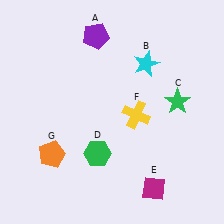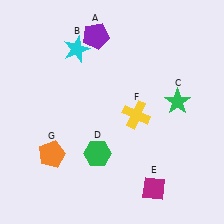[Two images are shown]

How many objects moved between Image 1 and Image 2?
1 object moved between the two images.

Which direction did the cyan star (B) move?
The cyan star (B) moved left.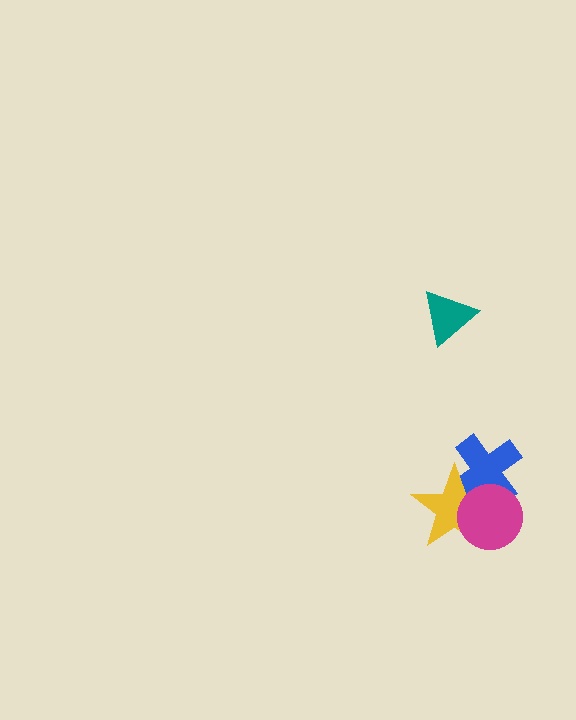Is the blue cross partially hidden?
Yes, it is partially covered by another shape.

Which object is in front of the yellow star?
The magenta circle is in front of the yellow star.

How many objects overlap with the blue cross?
2 objects overlap with the blue cross.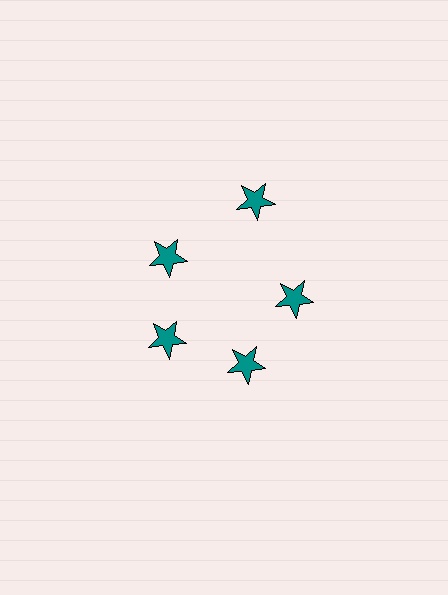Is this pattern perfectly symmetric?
No. The 5 teal stars are arranged in a ring, but one element near the 1 o'clock position is pushed outward from the center, breaking the 5-fold rotational symmetry.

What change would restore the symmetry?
The symmetry would be restored by moving it inward, back onto the ring so that all 5 stars sit at equal angles and equal distance from the center.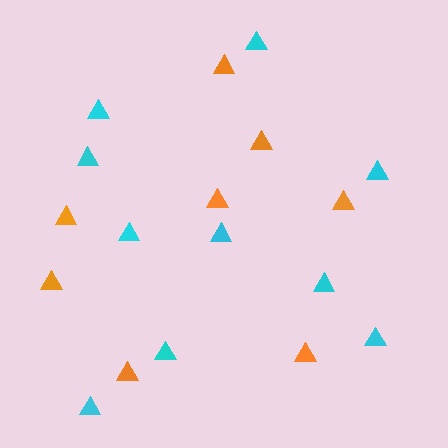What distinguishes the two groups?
There are 2 groups: one group of orange triangles (8) and one group of cyan triangles (10).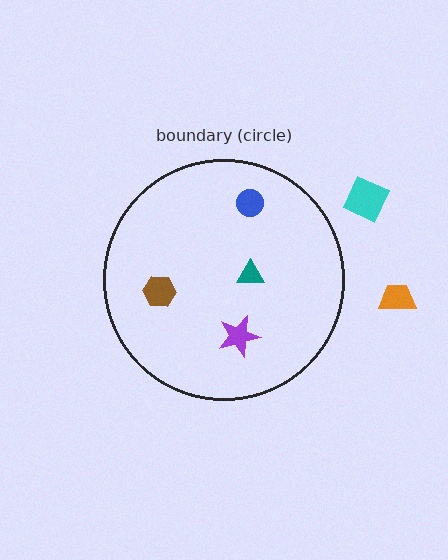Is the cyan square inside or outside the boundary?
Outside.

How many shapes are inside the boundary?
4 inside, 2 outside.